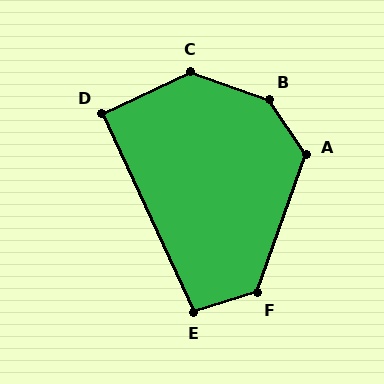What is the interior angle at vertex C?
Approximately 135 degrees (obtuse).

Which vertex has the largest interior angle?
B, at approximately 144 degrees.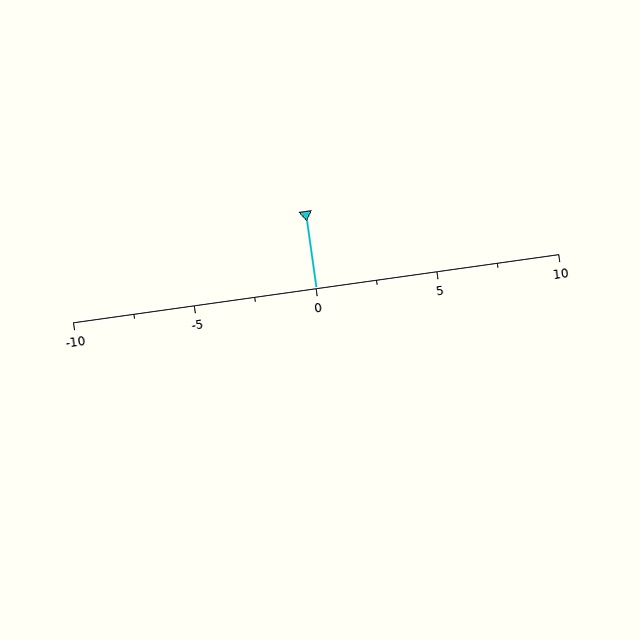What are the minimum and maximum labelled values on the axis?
The axis runs from -10 to 10.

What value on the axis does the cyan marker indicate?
The marker indicates approximately 0.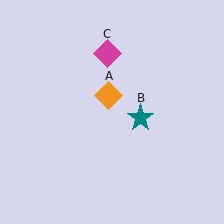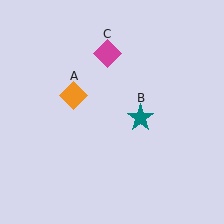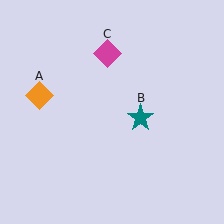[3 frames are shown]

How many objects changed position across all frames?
1 object changed position: orange diamond (object A).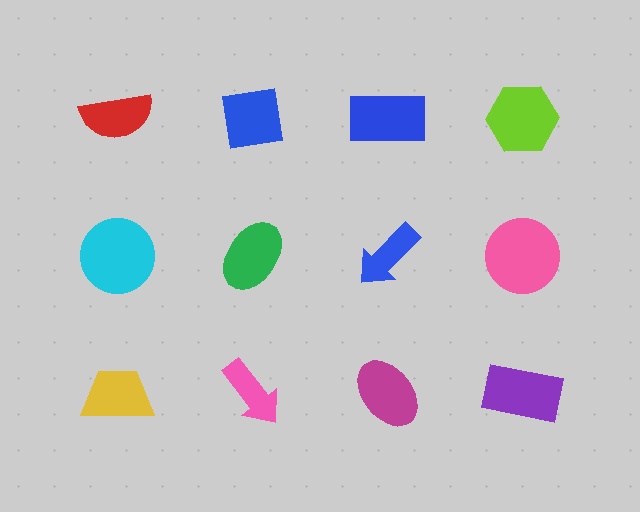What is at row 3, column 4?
A purple rectangle.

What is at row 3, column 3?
A magenta ellipse.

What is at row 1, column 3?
A blue rectangle.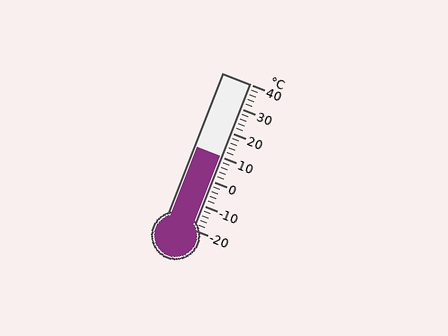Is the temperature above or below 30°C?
The temperature is below 30°C.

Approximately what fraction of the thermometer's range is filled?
The thermometer is filled to approximately 50% of its range.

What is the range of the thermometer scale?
The thermometer scale ranges from -20°C to 40°C.